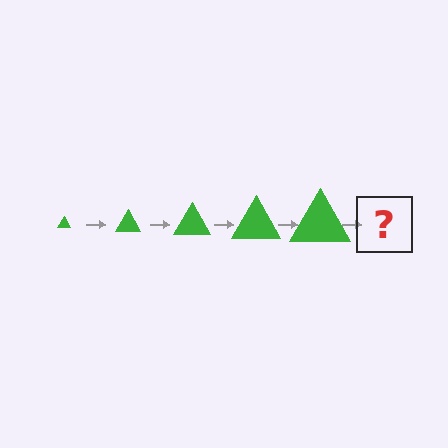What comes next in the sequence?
The next element should be a green triangle, larger than the previous one.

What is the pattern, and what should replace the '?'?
The pattern is that the triangle gets progressively larger each step. The '?' should be a green triangle, larger than the previous one.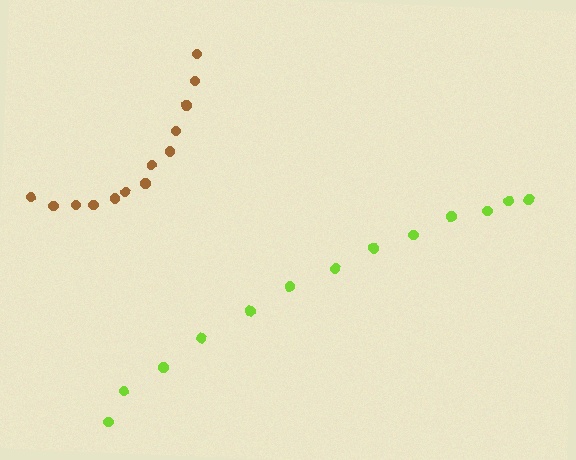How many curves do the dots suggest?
There are 2 distinct paths.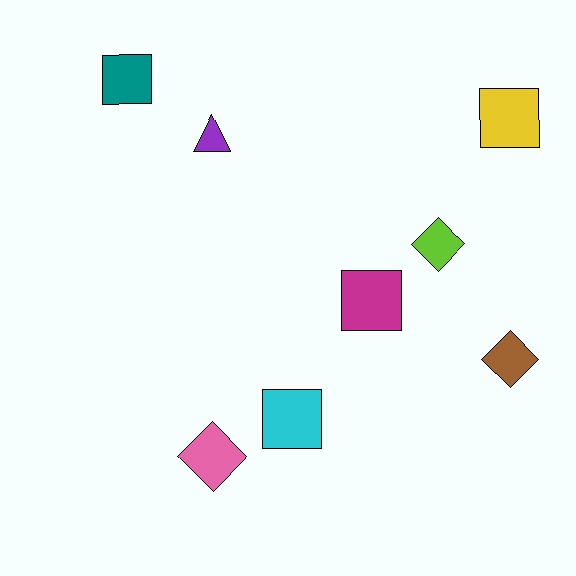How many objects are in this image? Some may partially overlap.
There are 8 objects.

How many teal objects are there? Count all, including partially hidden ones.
There is 1 teal object.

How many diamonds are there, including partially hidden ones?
There are 3 diamonds.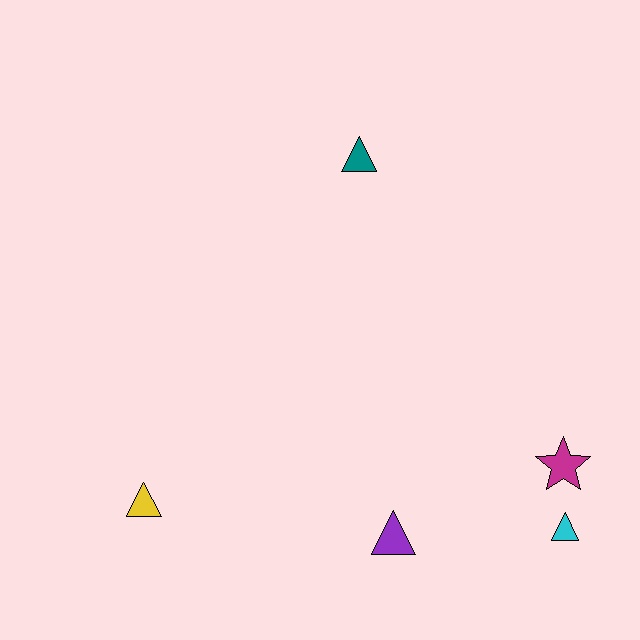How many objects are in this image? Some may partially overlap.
There are 5 objects.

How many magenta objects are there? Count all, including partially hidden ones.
There is 1 magenta object.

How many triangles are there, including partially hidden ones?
There are 4 triangles.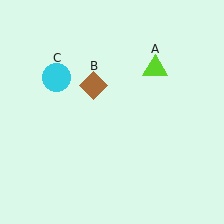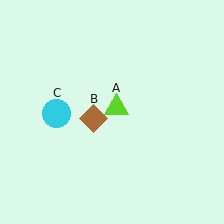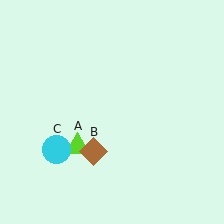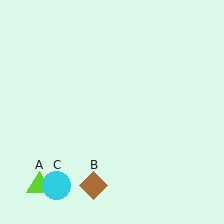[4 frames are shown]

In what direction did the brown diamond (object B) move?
The brown diamond (object B) moved down.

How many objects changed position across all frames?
3 objects changed position: lime triangle (object A), brown diamond (object B), cyan circle (object C).